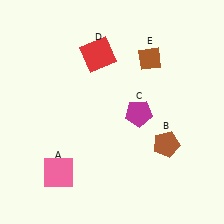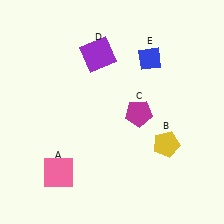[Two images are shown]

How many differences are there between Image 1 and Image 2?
There are 3 differences between the two images.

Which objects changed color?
B changed from brown to yellow. D changed from red to purple. E changed from brown to blue.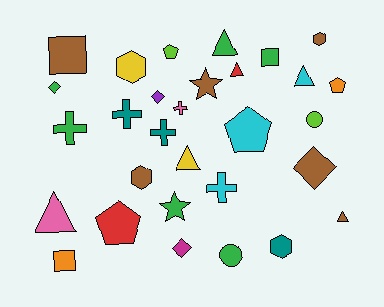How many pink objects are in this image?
There are 2 pink objects.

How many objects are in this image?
There are 30 objects.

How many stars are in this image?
There are 2 stars.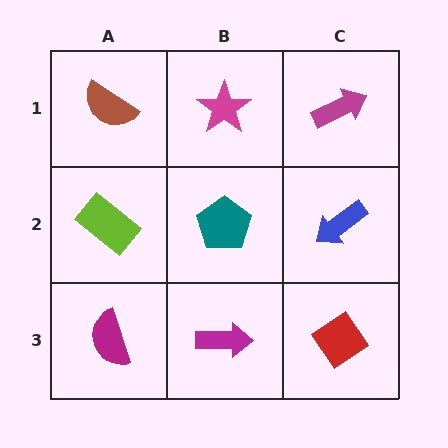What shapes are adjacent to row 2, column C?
A magenta arrow (row 1, column C), a red diamond (row 3, column C), a teal pentagon (row 2, column B).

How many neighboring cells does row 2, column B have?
4.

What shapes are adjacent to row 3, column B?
A teal pentagon (row 2, column B), a magenta semicircle (row 3, column A), a red diamond (row 3, column C).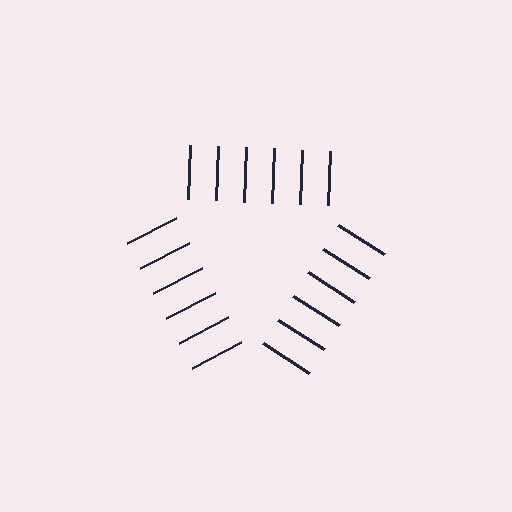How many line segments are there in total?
18 — 6 along each of the 3 edges.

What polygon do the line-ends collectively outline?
An illusory triangle — the line segments terminate on its edges but no continuous stroke is drawn.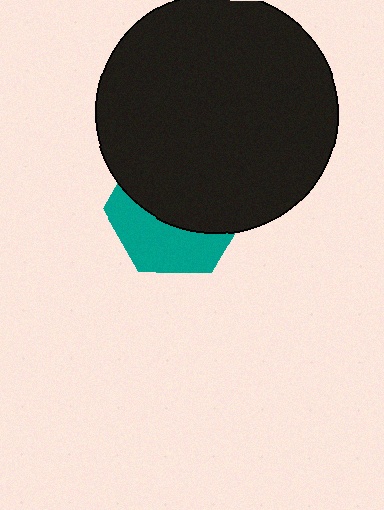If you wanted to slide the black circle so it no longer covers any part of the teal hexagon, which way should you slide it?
Slide it up — that is the most direct way to separate the two shapes.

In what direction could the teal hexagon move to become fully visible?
The teal hexagon could move down. That would shift it out from behind the black circle entirely.